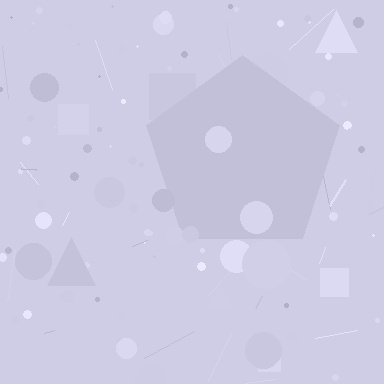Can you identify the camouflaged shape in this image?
The camouflaged shape is a pentagon.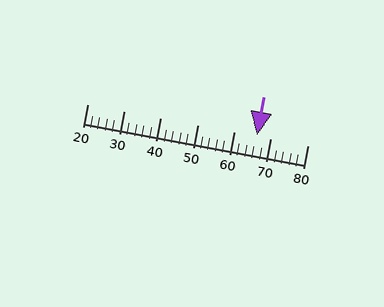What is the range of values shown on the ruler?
The ruler shows values from 20 to 80.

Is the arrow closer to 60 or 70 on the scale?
The arrow is closer to 70.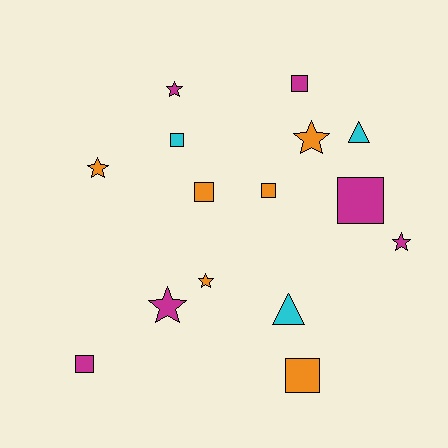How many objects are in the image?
There are 15 objects.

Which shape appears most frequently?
Square, with 7 objects.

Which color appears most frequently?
Orange, with 6 objects.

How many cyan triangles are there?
There are 2 cyan triangles.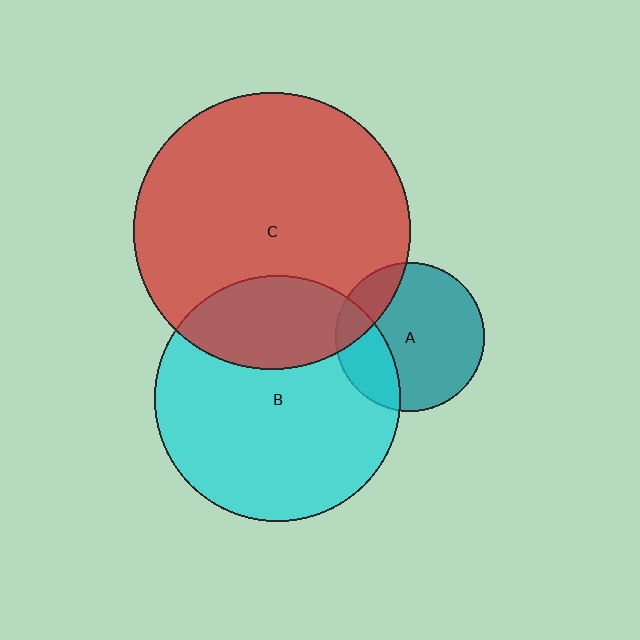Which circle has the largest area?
Circle C (red).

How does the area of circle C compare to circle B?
Approximately 1.3 times.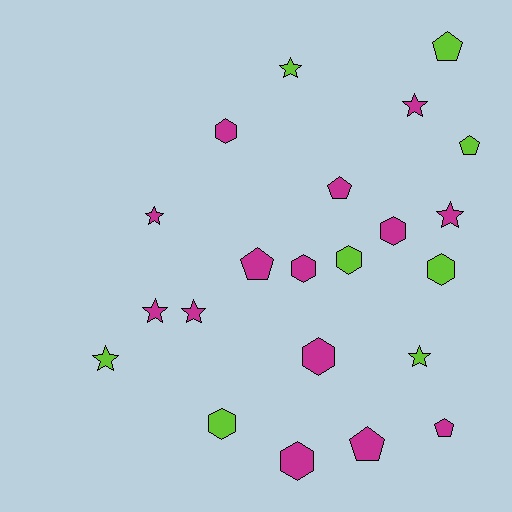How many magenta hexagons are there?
There are 5 magenta hexagons.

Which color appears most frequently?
Magenta, with 14 objects.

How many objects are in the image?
There are 22 objects.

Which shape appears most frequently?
Hexagon, with 8 objects.